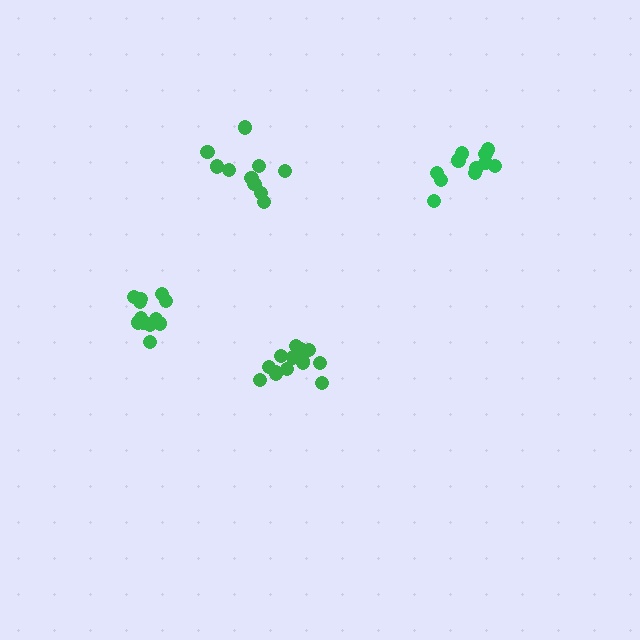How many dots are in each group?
Group 1: 11 dots, Group 2: 14 dots, Group 3: 10 dots, Group 4: 13 dots (48 total).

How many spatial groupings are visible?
There are 4 spatial groupings.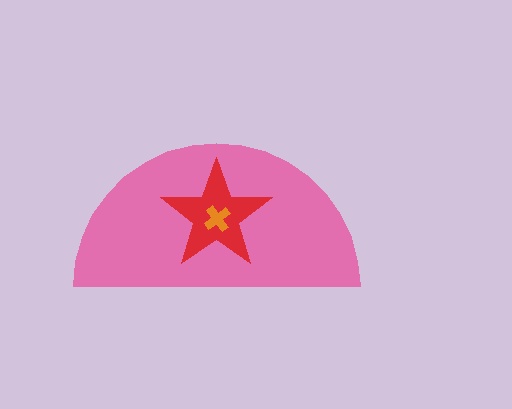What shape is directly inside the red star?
The orange cross.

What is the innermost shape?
The orange cross.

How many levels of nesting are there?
3.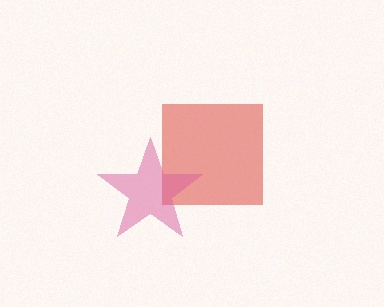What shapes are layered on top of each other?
The layered shapes are: a red square, a pink star.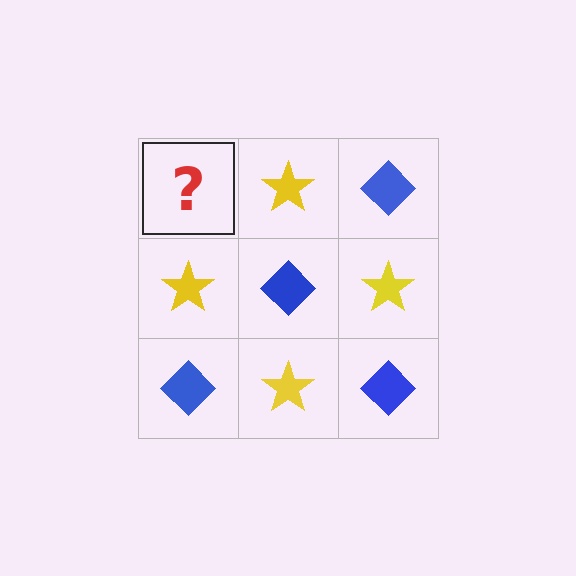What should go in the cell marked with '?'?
The missing cell should contain a blue diamond.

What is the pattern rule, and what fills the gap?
The rule is that it alternates blue diamond and yellow star in a checkerboard pattern. The gap should be filled with a blue diamond.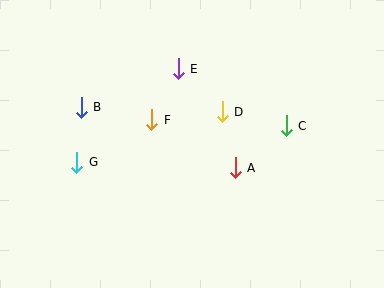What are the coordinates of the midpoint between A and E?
The midpoint between A and E is at (207, 118).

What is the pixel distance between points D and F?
The distance between D and F is 71 pixels.